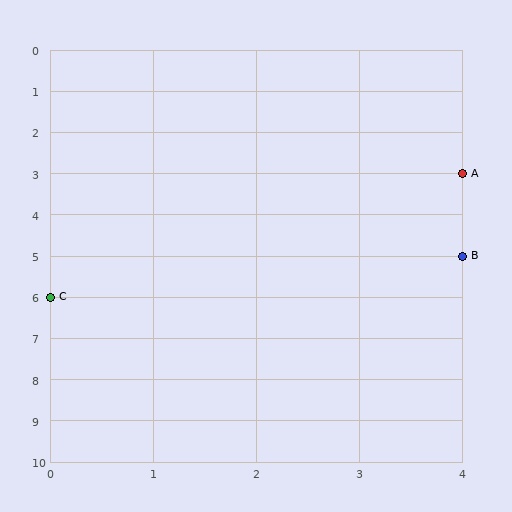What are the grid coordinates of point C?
Point C is at grid coordinates (0, 6).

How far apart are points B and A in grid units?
Points B and A are 2 rows apart.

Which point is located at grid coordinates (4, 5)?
Point B is at (4, 5).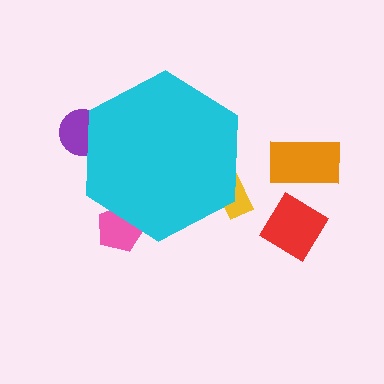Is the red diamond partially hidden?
No, the red diamond is fully visible.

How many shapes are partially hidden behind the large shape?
3 shapes are partially hidden.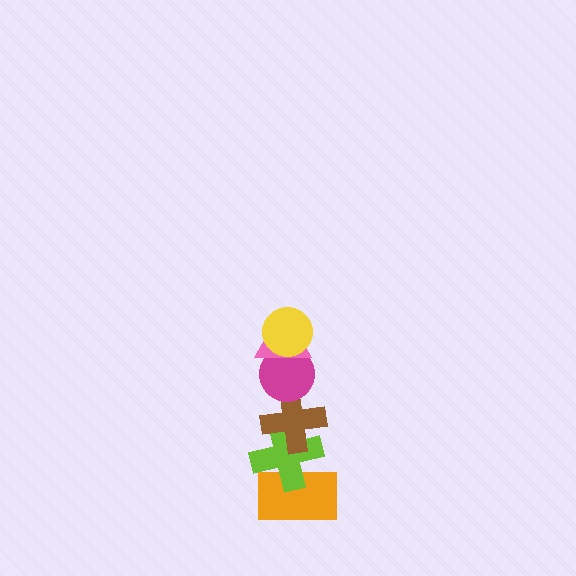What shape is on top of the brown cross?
The magenta circle is on top of the brown cross.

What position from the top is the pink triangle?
The pink triangle is 2nd from the top.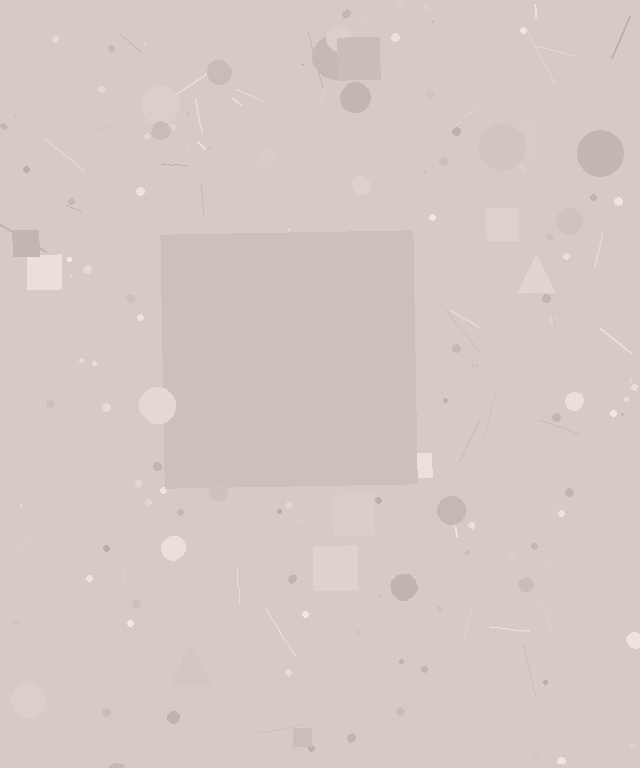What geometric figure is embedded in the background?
A square is embedded in the background.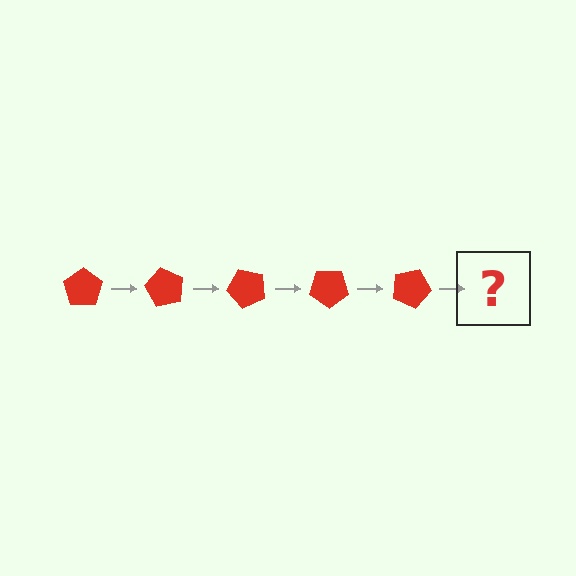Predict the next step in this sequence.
The next step is a red pentagon rotated 300 degrees.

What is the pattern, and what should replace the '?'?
The pattern is that the pentagon rotates 60 degrees each step. The '?' should be a red pentagon rotated 300 degrees.